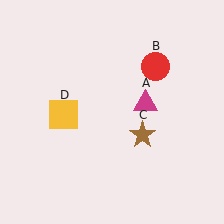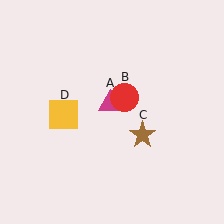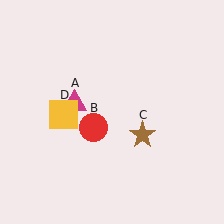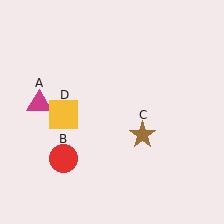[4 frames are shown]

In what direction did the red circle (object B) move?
The red circle (object B) moved down and to the left.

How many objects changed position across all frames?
2 objects changed position: magenta triangle (object A), red circle (object B).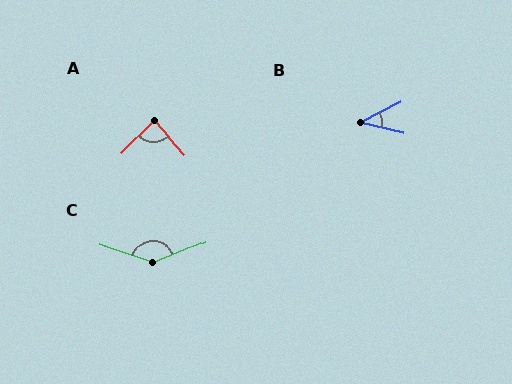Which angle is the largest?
C, at approximately 140 degrees.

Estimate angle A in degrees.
Approximately 86 degrees.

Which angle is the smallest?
B, at approximately 41 degrees.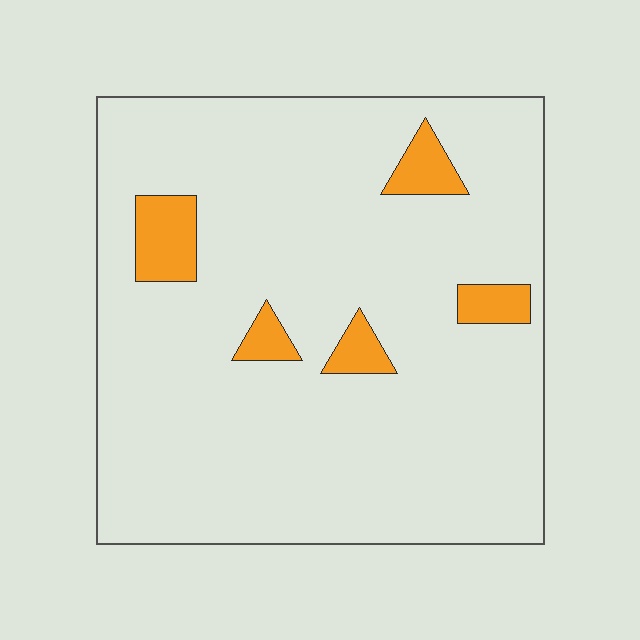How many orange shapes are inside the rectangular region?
5.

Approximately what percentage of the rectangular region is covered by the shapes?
Approximately 10%.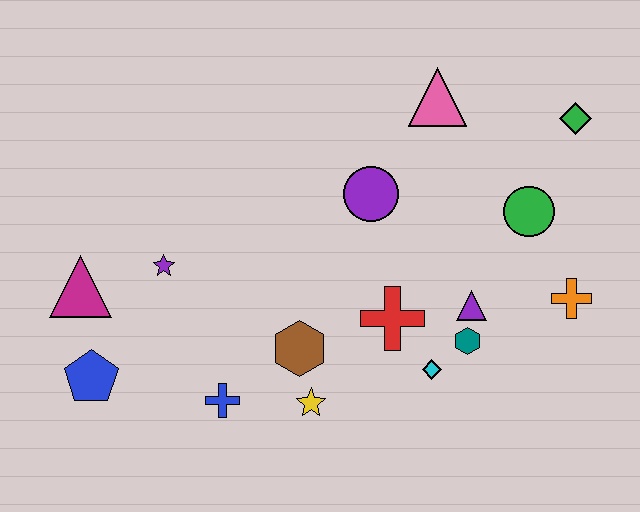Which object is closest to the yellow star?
The brown hexagon is closest to the yellow star.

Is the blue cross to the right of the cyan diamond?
No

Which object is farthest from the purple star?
The green diamond is farthest from the purple star.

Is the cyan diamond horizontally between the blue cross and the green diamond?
Yes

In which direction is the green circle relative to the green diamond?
The green circle is below the green diamond.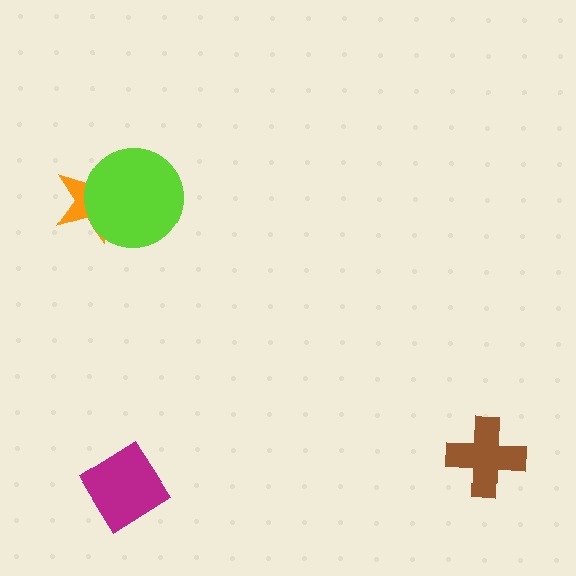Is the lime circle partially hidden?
No, no other shape covers it.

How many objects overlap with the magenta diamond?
0 objects overlap with the magenta diamond.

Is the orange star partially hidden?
Yes, it is partially covered by another shape.